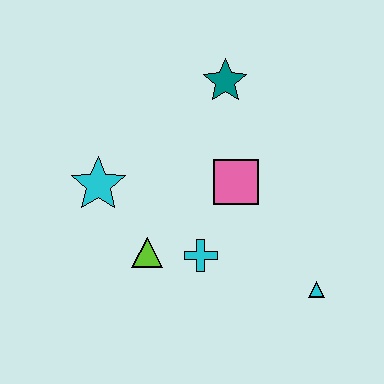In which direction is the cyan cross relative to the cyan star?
The cyan cross is to the right of the cyan star.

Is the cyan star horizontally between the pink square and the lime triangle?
No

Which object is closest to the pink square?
The cyan cross is closest to the pink square.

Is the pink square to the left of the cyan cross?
No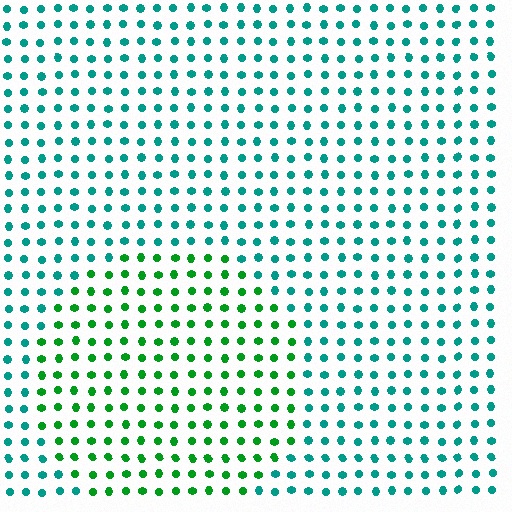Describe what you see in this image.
The image is filled with small teal elements in a uniform arrangement. A circle-shaped region is visible where the elements are tinted to a slightly different hue, forming a subtle color boundary.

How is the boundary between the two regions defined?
The boundary is defined purely by a slight shift in hue (about 43 degrees). Spacing, size, and orientation are identical on both sides.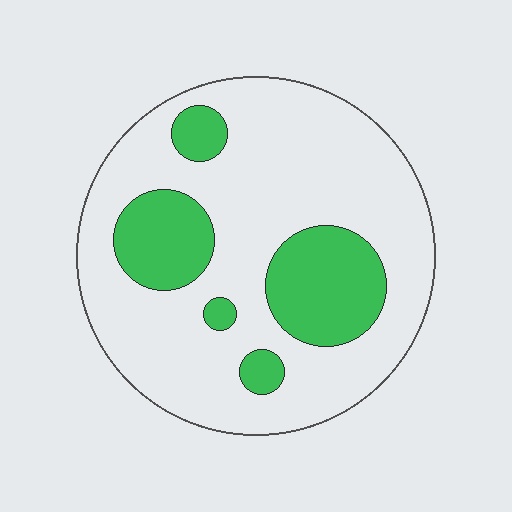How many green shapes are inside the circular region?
5.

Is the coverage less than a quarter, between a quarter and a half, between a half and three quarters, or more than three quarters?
Less than a quarter.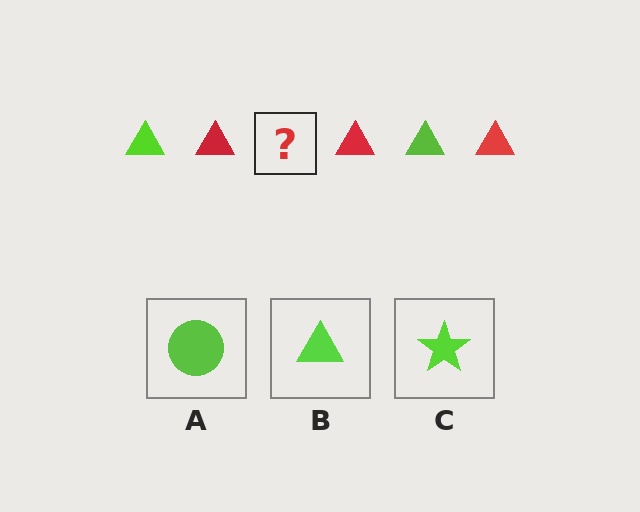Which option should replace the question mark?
Option B.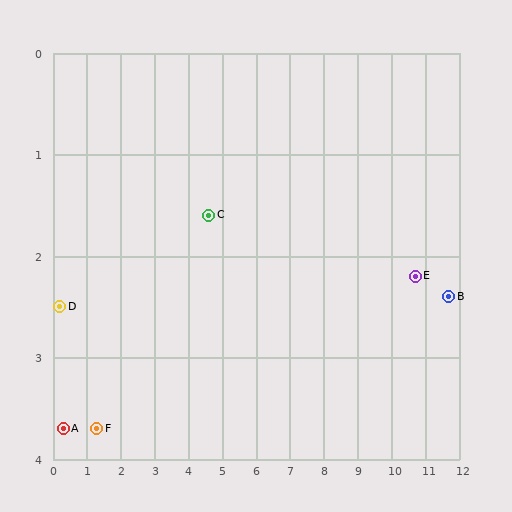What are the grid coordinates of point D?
Point D is at approximately (0.2, 2.5).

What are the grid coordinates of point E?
Point E is at approximately (10.7, 2.2).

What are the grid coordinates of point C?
Point C is at approximately (4.6, 1.6).